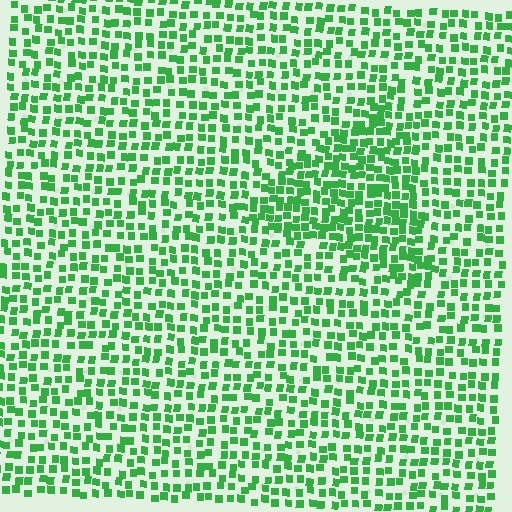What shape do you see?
I see a triangle.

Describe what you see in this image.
The image contains small green elements arranged at two different densities. A triangle-shaped region is visible where the elements are more densely packed than the surrounding area.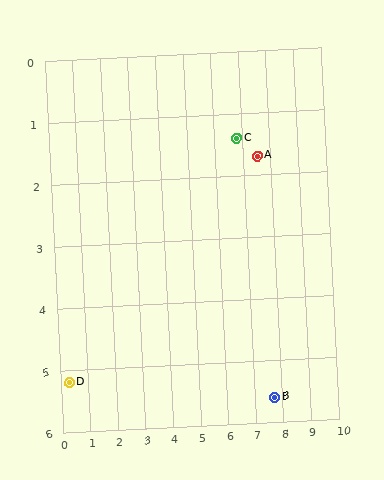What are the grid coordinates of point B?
Point B is at approximately (7.7, 5.6).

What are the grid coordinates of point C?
Point C is at approximately (6.8, 1.4).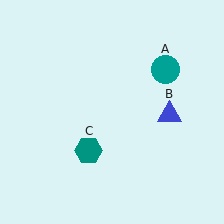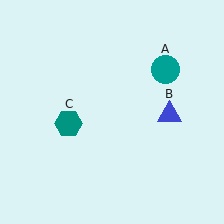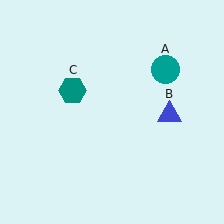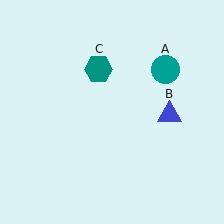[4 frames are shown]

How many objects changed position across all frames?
1 object changed position: teal hexagon (object C).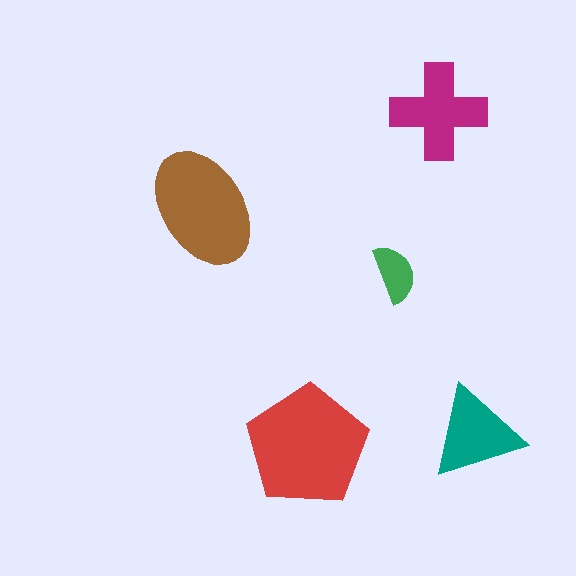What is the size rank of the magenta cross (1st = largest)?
3rd.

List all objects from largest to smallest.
The red pentagon, the brown ellipse, the magenta cross, the teal triangle, the green semicircle.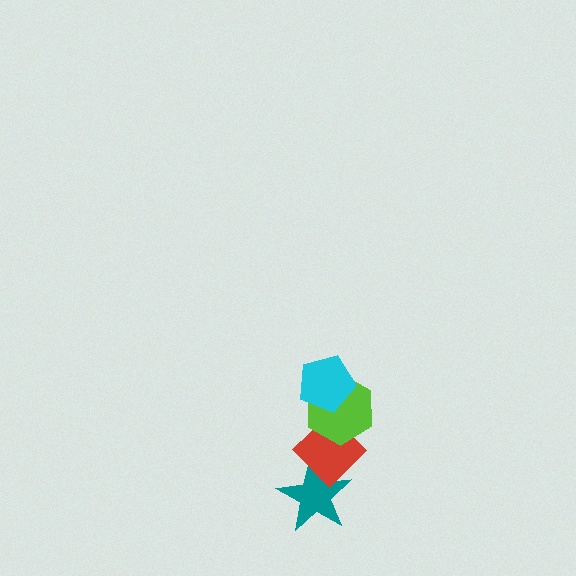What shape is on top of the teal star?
The red diamond is on top of the teal star.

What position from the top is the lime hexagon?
The lime hexagon is 2nd from the top.